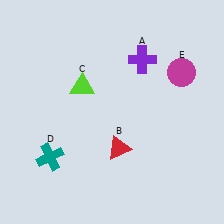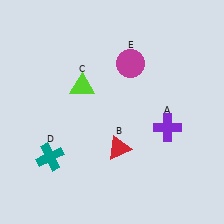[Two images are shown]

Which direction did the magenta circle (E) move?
The magenta circle (E) moved left.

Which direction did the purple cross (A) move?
The purple cross (A) moved down.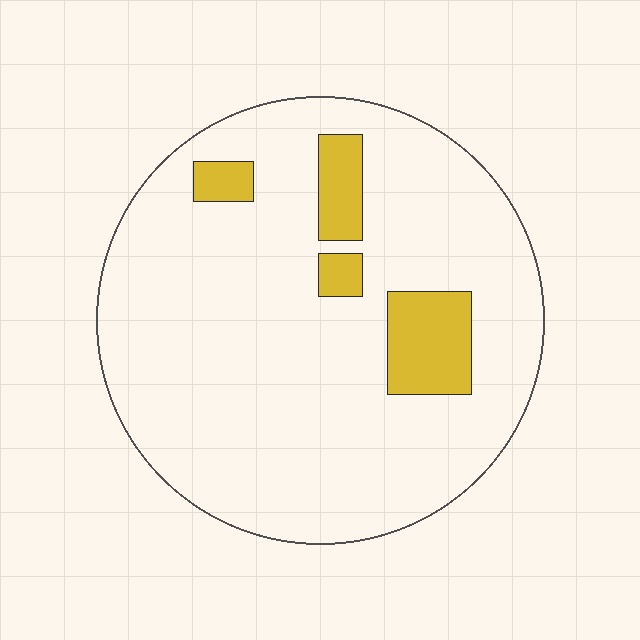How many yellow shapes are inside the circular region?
4.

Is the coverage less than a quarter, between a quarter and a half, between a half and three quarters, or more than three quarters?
Less than a quarter.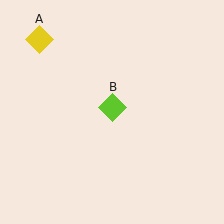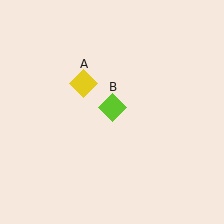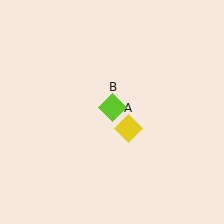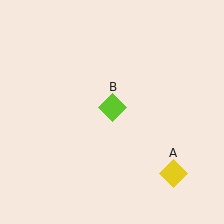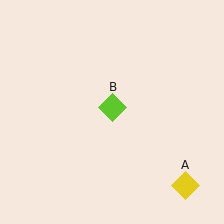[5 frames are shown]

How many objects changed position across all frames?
1 object changed position: yellow diamond (object A).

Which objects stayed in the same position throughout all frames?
Lime diamond (object B) remained stationary.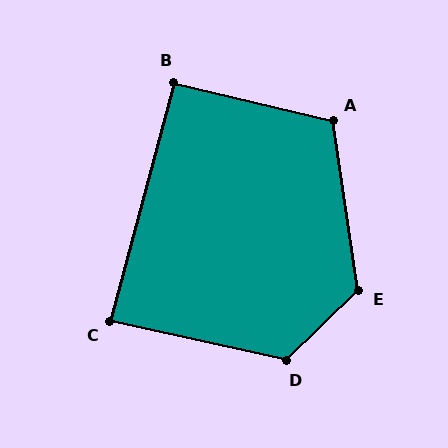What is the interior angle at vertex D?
Approximately 123 degrees (obtuse).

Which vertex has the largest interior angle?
E, at approximately 126 degrees.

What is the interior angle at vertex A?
Approximately 112 degrees (obtuse).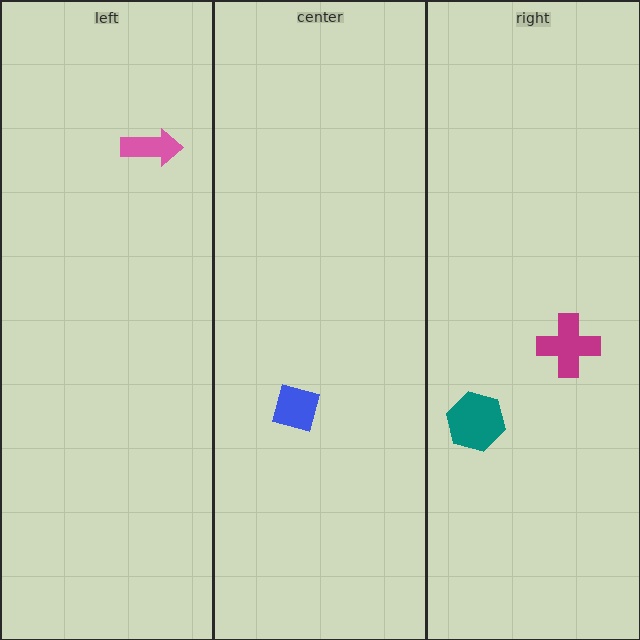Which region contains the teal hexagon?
The right region.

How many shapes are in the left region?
1.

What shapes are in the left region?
The pink arrow.